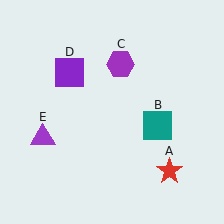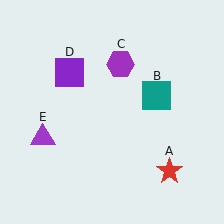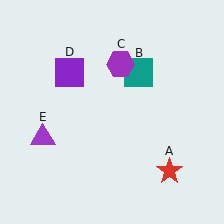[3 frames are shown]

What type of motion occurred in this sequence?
The teal square (object B) rotated counterclockwise around the center of the scene.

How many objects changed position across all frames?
1 object changed position: teal square (object B).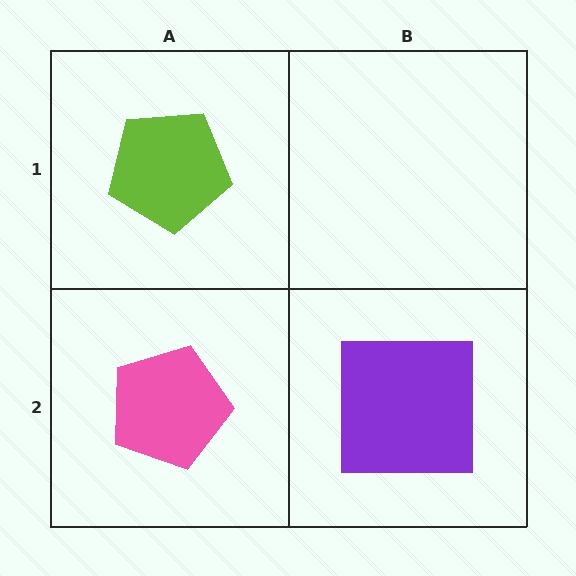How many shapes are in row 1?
1 shape.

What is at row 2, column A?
A pink pentagon.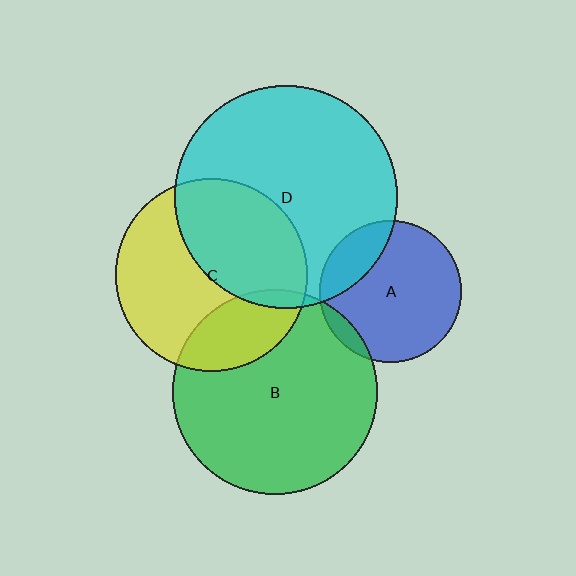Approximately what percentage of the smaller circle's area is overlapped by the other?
Approximately 20%.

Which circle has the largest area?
Circle D (cyan).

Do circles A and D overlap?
Yes.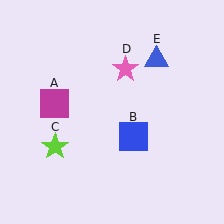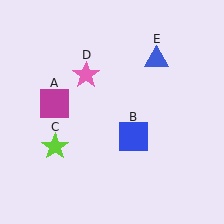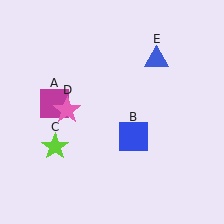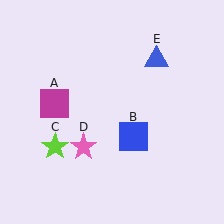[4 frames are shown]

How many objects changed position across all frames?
1 object changed position: pink star (object D).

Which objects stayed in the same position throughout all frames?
Magenta square (object A) and blue square (object B) and lime star (object C) and blue triangle (object E) remained stationary.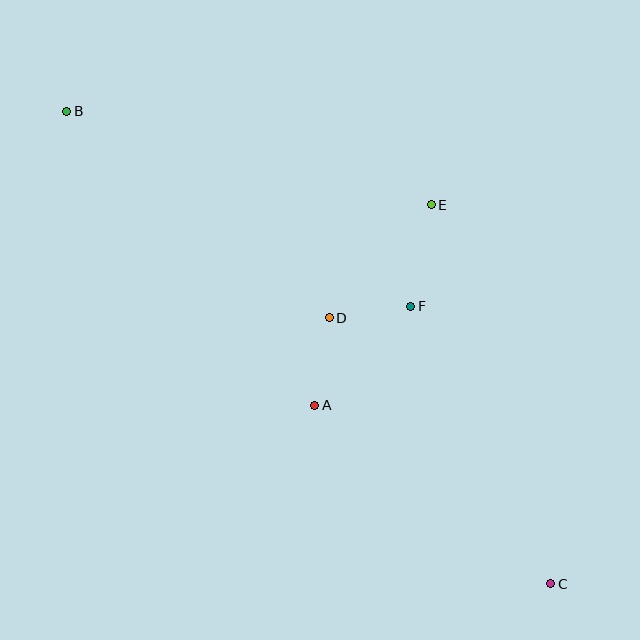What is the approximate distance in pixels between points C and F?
The distance between C and F is approximately 311 pixels.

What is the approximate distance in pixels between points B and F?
The distance between B and F is approximately 395 pixels.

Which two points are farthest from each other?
Points B and C are farthest from each other.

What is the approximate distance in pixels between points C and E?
The distance between C and E is approximately 397 pixels.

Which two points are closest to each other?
Points D and F are closest to each other.